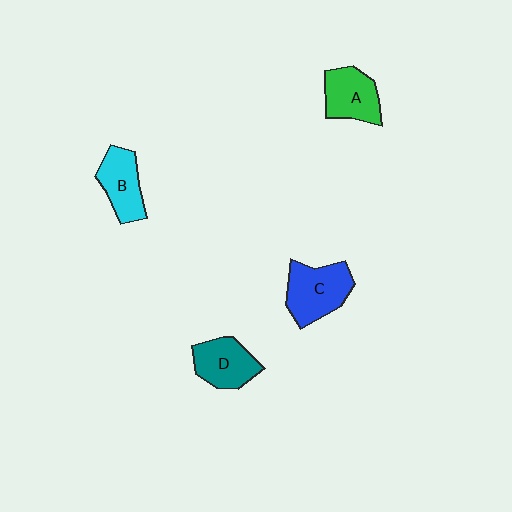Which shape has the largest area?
Shape C (blue).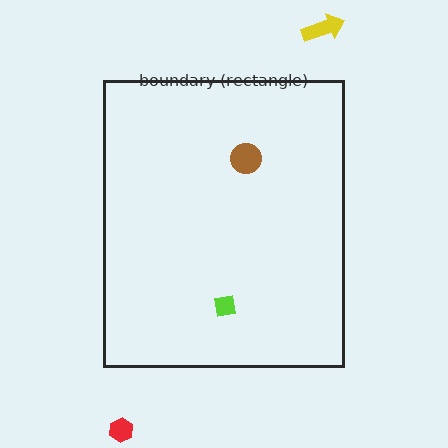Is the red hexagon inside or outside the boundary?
Outside.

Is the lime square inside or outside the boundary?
Inside.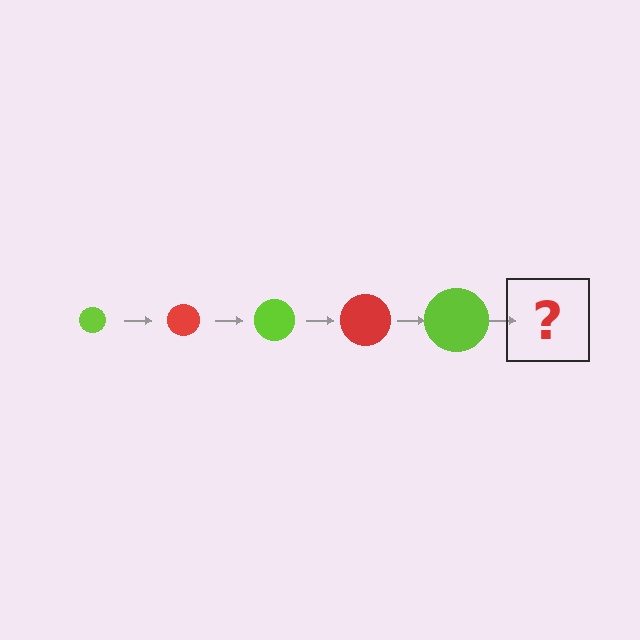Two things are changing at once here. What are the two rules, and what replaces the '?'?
The two rules are that the circle grows larger each step and the color cycles through lime and red. The '?' should be a red circle, larger than the previous one.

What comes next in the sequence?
The next element should be a red circle, larger than the previous one.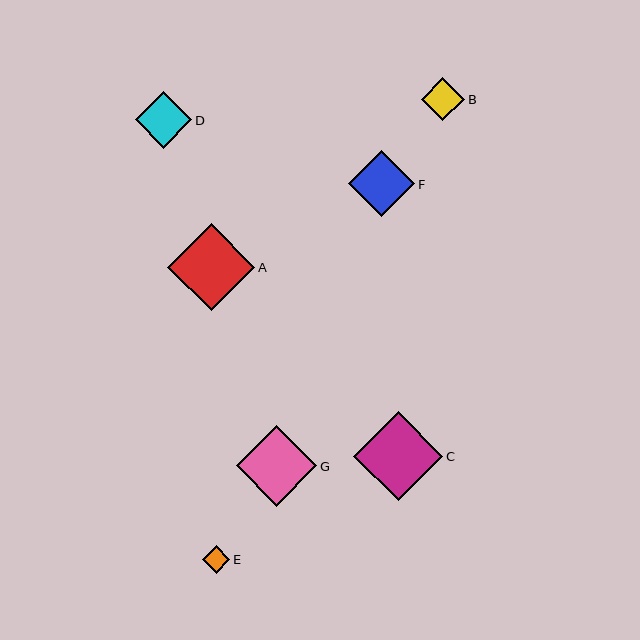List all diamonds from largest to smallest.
From largest to smallest: C, A, G, F, D, B, E.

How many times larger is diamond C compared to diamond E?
Diamond C is approximately 3.3 times the size of diamond E.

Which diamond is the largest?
Diamond C is the largest with a size of approximately 89 pixels.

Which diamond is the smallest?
Diamond E is the smallest with a size of approximately 27 pixels.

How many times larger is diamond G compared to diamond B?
Diamond G is approximately 1.8 times the size of diamond B.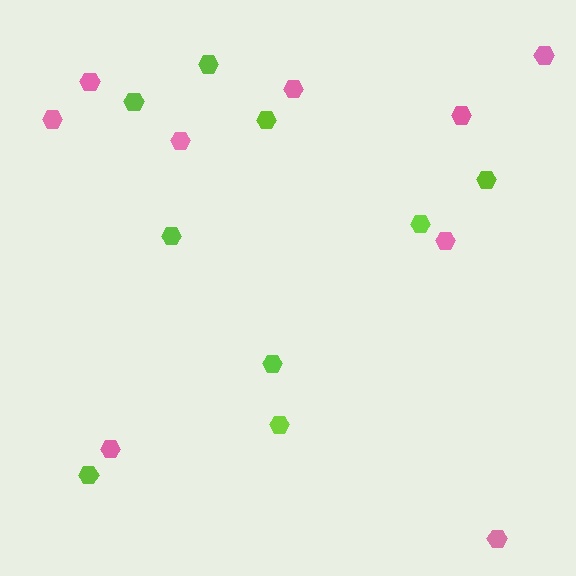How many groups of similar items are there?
There are 2 groups: one group of pink hexagons (9) and one group of lime hexagons (9).